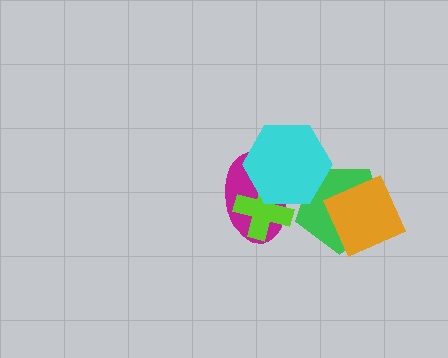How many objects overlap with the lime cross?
2 objects overlap with the lime cross.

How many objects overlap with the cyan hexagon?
3 objects overlap with the cyan hexagon.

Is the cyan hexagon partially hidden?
No, no other shape covers it.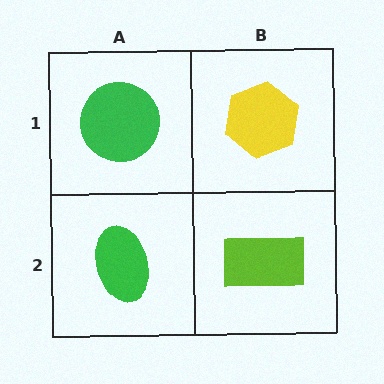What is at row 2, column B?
A lime rectangle.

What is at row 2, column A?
A green ellipse.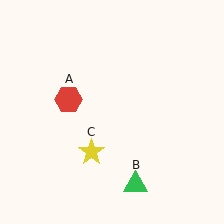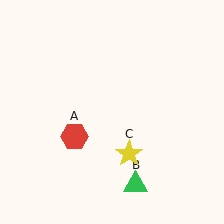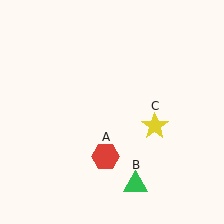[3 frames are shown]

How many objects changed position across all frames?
2 objects changed position: red hexagon (object A), yellow star (object C).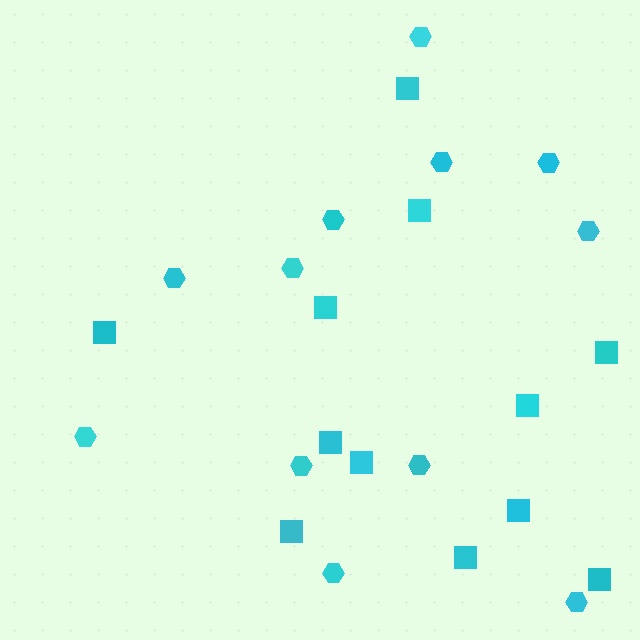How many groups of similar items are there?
There are 2 groups: one group of squares (12) and one group of hexagons (12).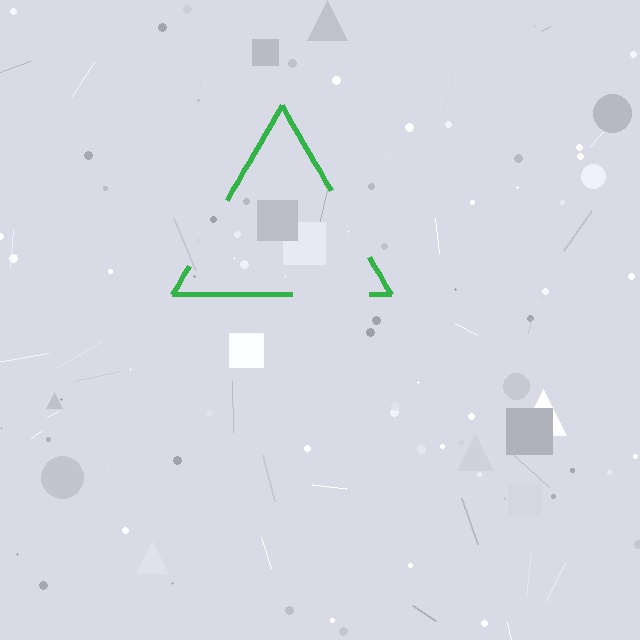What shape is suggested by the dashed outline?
The dashed outline suggests a triangle.